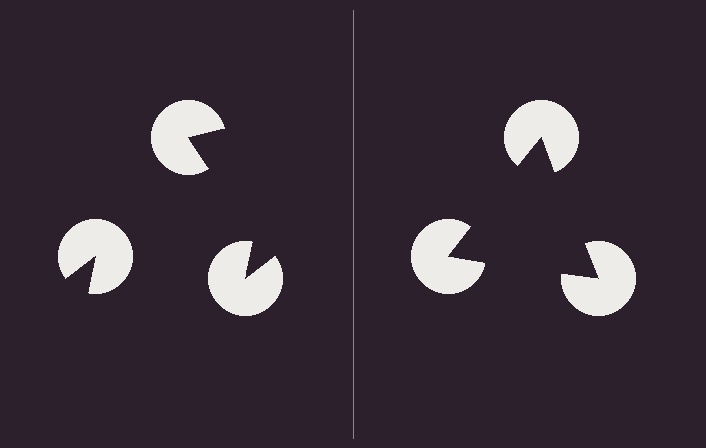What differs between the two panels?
The pac-man discs are positioned identically on both sides; only the wedge orientations differ. On the right they align to a triangle; on the left they are misaligned.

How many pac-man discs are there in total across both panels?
6 — 3 on each side.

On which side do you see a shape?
An illusory triangle appears on the right side. On the left side the wedge cuts are rotated, so no coherent shape forms.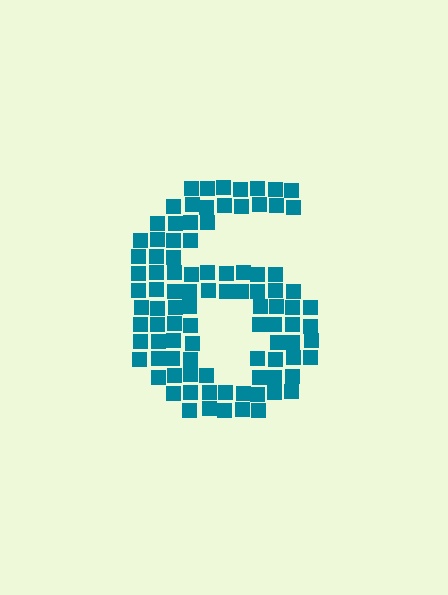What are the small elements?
The small elements are squares.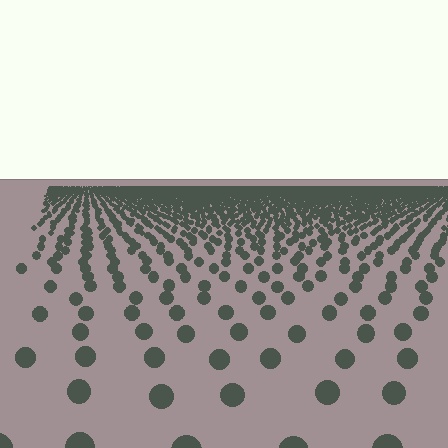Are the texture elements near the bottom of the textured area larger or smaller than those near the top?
Larger. Near the bottom, elements are closer to the viewer and appear at a bigger on-screen size.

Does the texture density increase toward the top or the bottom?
Density increases toward the top.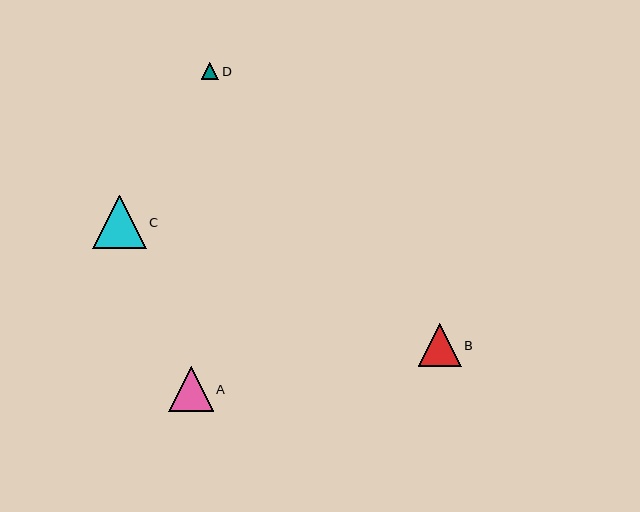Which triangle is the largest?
Triangle C is the largest with a size of approximately 54 pixels.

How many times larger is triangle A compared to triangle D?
Triangle A is approximately 2.5 times the size of triangle D.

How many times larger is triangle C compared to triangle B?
Triangle C is approximately 1.3 times the size of triangle B.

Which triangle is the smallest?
Triangle D is the smallest with a size of approximately 18 pixels.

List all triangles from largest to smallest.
From largest to smallest: C, A, B, D.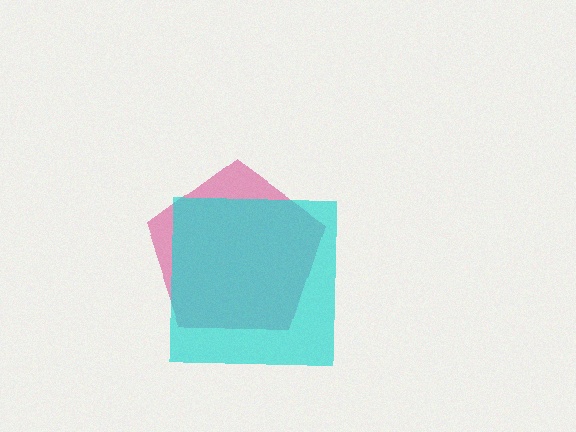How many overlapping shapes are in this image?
There are 2 overlapping shapes in the image.